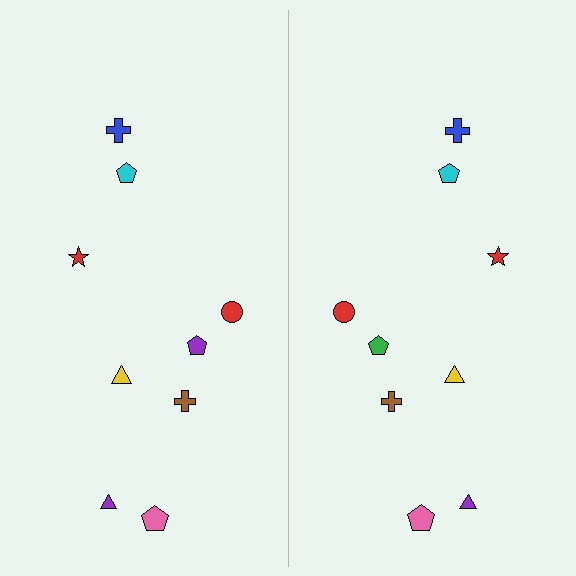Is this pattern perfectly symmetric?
No, the pattern is not perfectly symmetric. The green pentagon on the right side breaks the symmetry — its mirror counterpart is purple.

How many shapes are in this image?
There are 18 shapes in this image.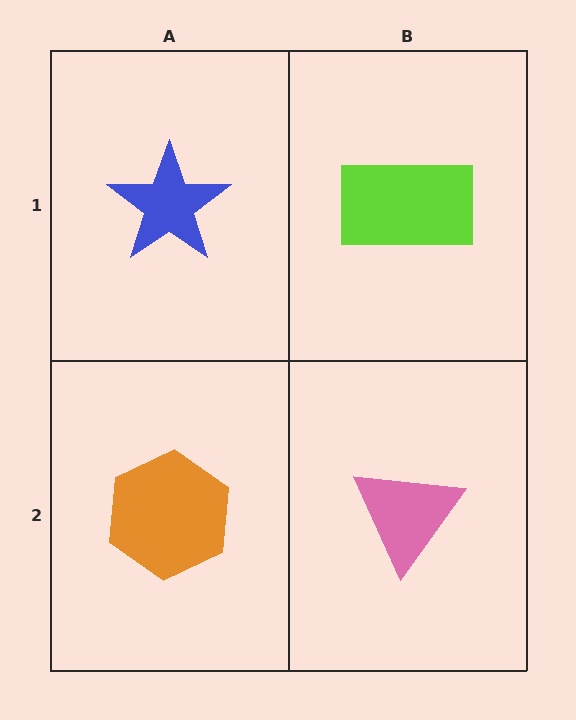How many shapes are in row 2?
2 shapes.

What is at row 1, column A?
A blue star.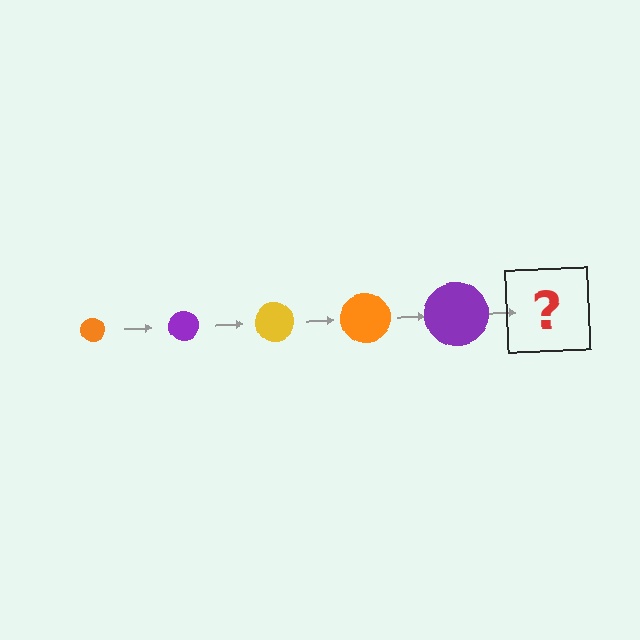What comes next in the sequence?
The next element should be a yellow circle, larger than the previous one.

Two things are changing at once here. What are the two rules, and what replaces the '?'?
The two rules are that the circle grows larger each step and the color cycles through orange, purple, and yellow. The '?' should be a yellow circle, larger than the previous one.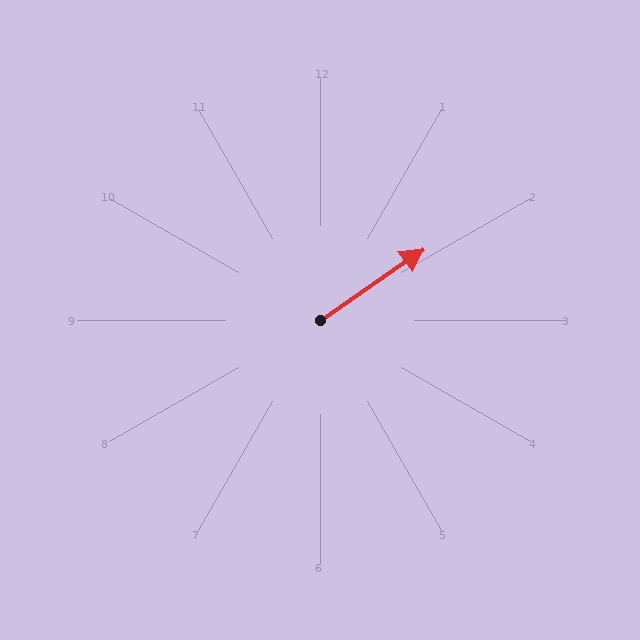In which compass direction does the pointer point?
Northeast.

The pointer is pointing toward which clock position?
Roughly 2 o'clock.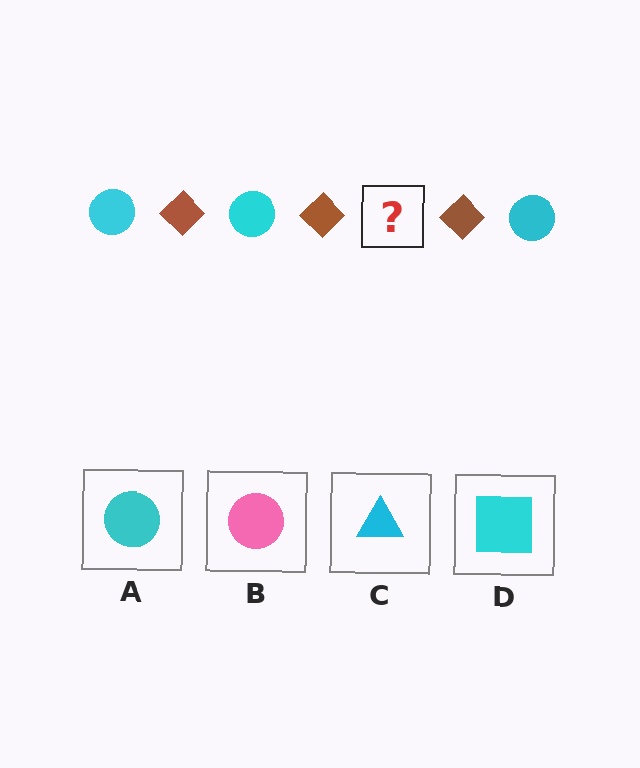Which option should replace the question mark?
Option A.